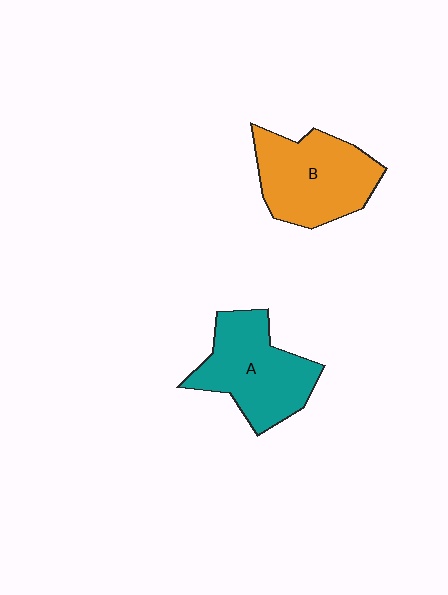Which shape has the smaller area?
Shape A (teal).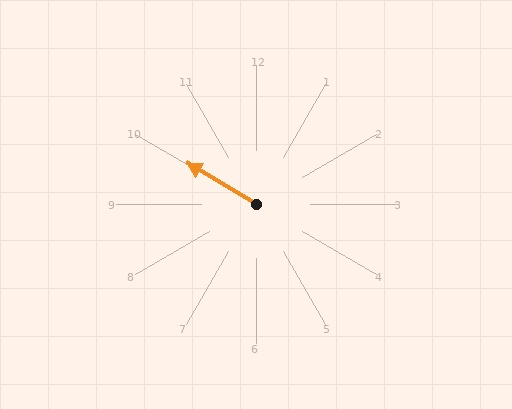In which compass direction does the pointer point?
Northwest.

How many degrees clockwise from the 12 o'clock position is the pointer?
Approximately 301 degrees.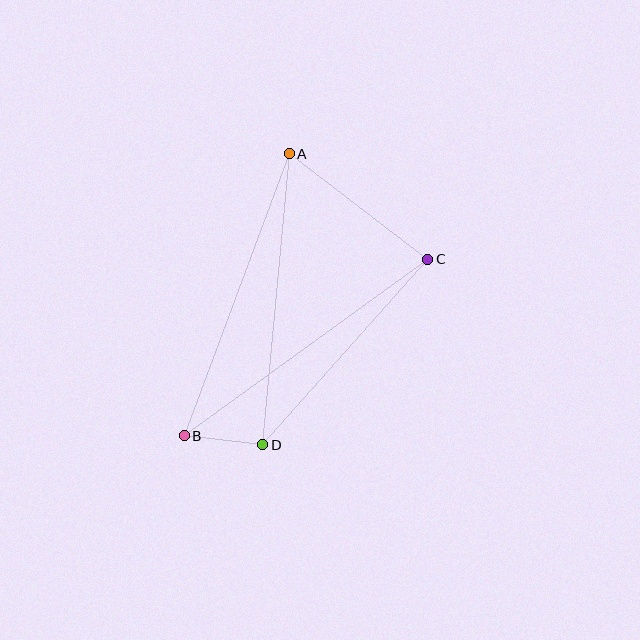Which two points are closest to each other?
Points B and D are closest to each other.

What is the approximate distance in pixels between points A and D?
The distance between A and D is approximately 292 pixels.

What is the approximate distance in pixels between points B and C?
The distance between B and C is approximately 301 pixels.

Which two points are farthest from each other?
Points A and B are farthest from each other.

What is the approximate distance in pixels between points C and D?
The distance between C and D is approximately 248 pixels.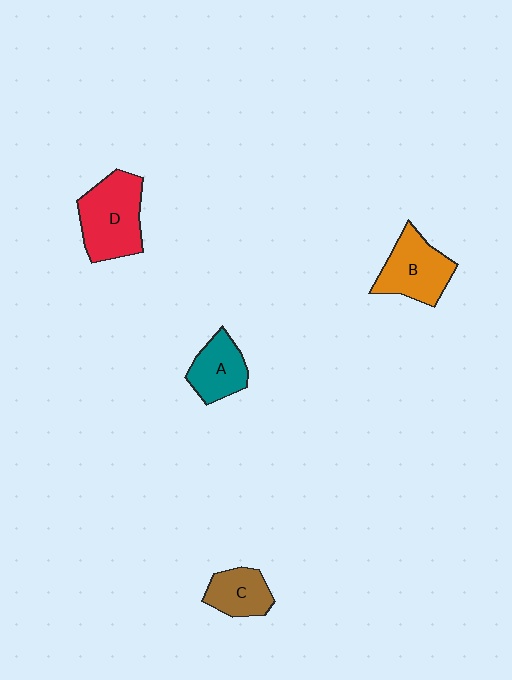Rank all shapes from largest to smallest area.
From largest to smallest: D (red), B (orange), A (teal), C (brown).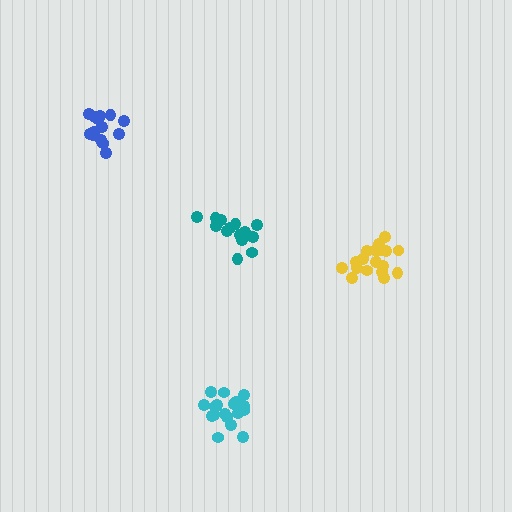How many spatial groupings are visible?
There are 4 spatial groupings.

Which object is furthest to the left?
The blue cluster is leftmost.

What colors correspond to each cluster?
The clusters are colored: teal, yellow, cyan, blue.